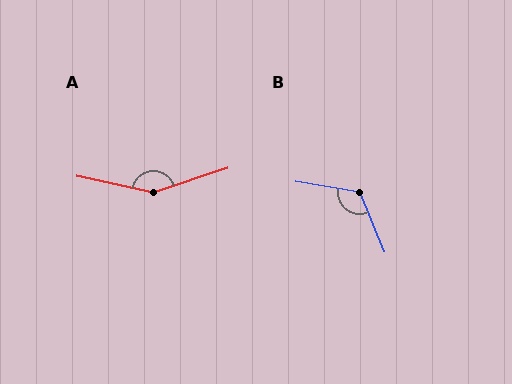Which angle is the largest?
A, at approximately 150 degrees.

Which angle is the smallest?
B, at approximately 122 degrees.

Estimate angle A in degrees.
Approximately 150 degrees.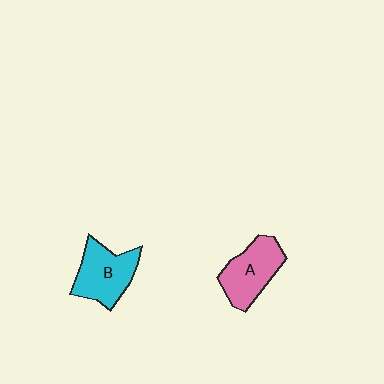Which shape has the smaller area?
Shape A (pink).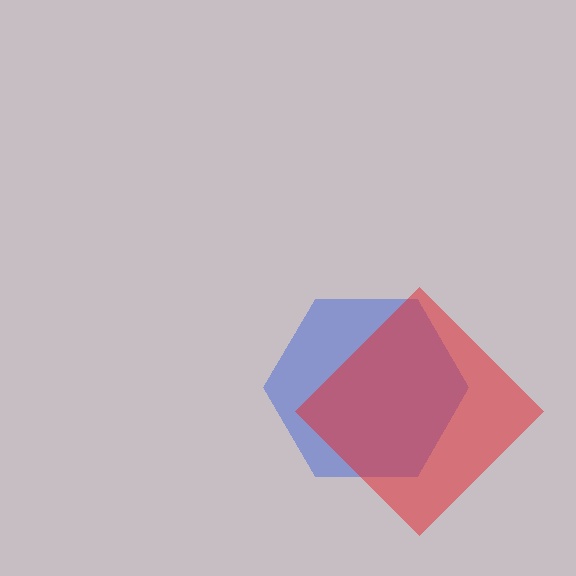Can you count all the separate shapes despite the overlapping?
Yes, there are 2 separate shapes.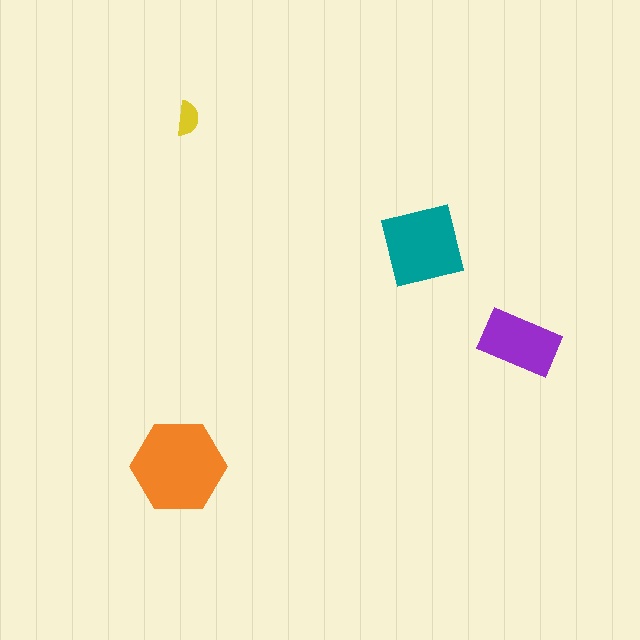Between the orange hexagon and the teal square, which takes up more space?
The orange hexagon.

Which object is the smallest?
The yellow semicircle.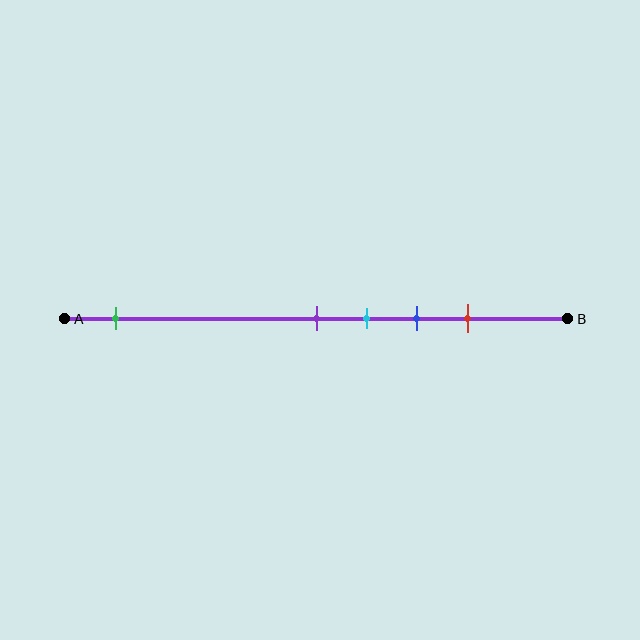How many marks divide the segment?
There are 5 marks dividing the segment.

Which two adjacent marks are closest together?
The purple and cyan marks are the closest adjacent pair.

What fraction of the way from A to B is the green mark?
The green mark is approximately 10% (0.1) of the way from A to B.